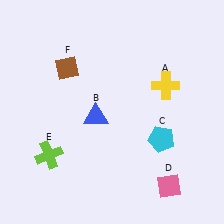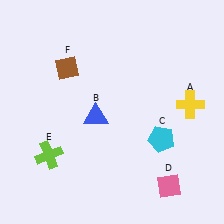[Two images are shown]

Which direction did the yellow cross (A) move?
The yellow cross (A) moved right.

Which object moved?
The yellow cross (A) moved right.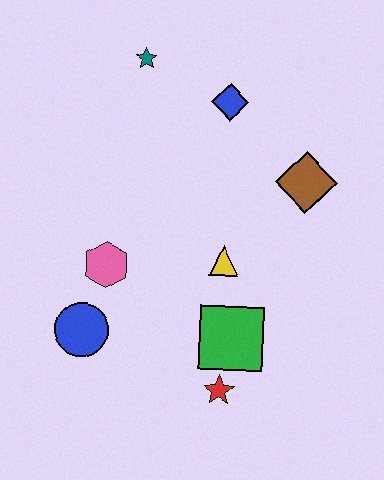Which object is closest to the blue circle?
The pink hexagon is closest to the blue circle.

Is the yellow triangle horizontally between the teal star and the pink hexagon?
No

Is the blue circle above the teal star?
No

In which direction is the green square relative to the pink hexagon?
The green square is to the right of the pink hexagon.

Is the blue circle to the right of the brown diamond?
No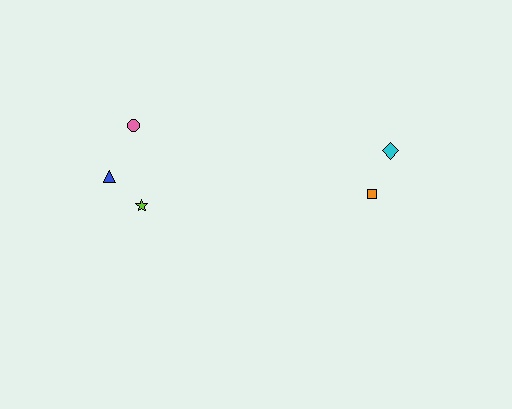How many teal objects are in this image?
There are no teal objects.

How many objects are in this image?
There are 5 objects.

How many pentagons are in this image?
There are no pentagons.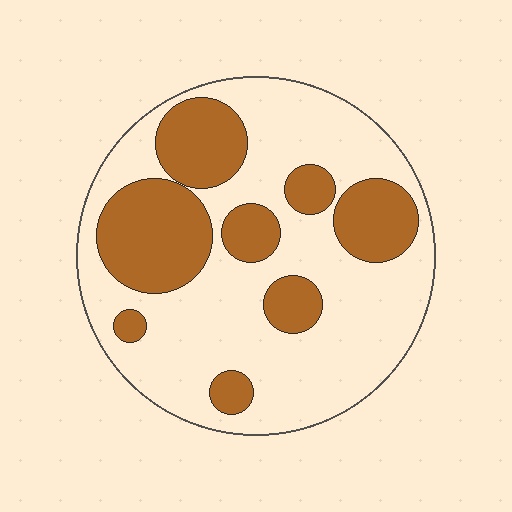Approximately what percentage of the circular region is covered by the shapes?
Approximately 35%.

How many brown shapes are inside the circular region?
8.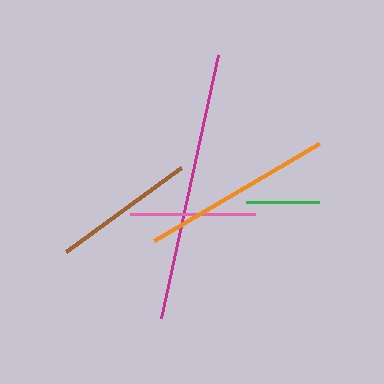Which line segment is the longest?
The magenta line is the longest at approximately 269 pixels.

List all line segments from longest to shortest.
From longest to shortest: magenta, orange, brown, pink, green.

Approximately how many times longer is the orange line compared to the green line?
The orange line is approximately 2.6 times the length of the green line.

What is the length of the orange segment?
The orange segment is approximately 191 pixels long.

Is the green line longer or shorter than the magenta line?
The magenta line is longer than the green line.